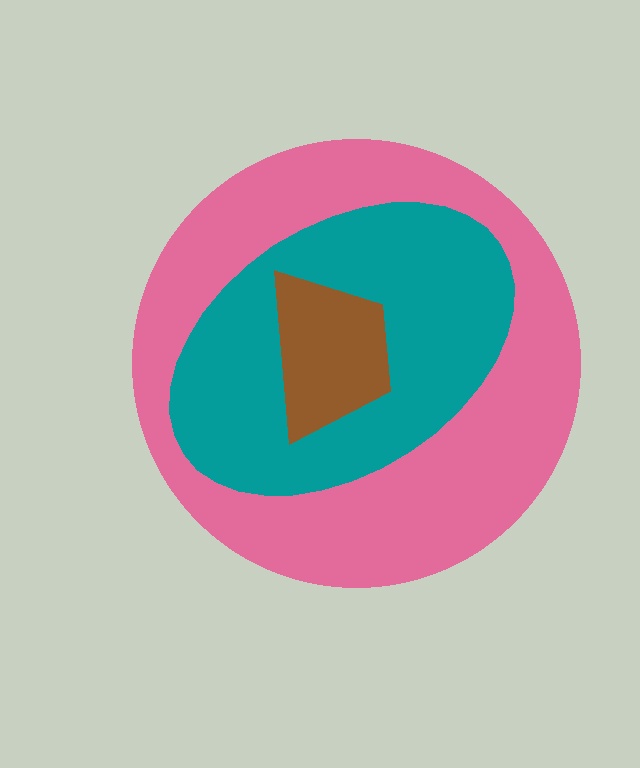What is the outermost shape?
The pink circle.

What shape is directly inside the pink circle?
The teal ellipse.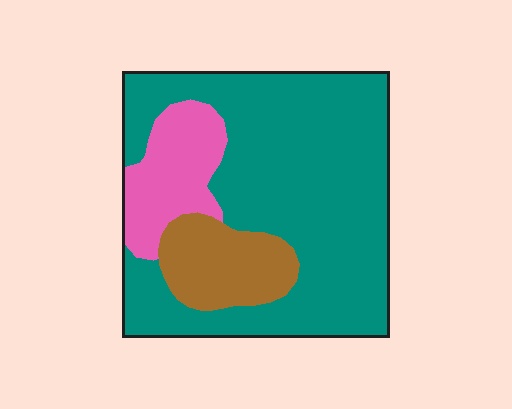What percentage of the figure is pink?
Pink takes up about one sixth (1/6) of the figure.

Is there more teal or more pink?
Teal.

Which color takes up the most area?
Teal, at roughly 70%.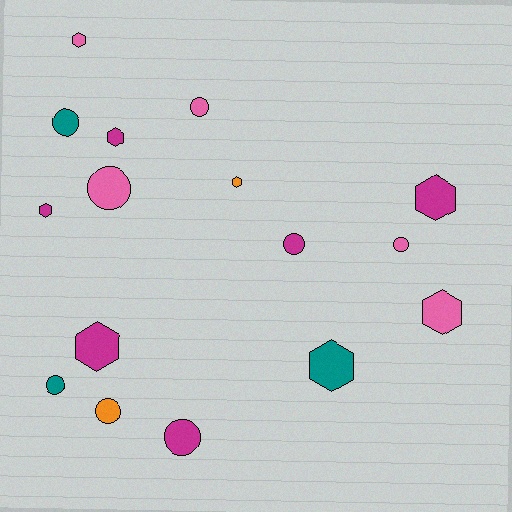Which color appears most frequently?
Magenta, with 6 objects.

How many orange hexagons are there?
There is 1 orange hexagon.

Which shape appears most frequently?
Circle, with 8 objects.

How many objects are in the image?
There are 16 objects.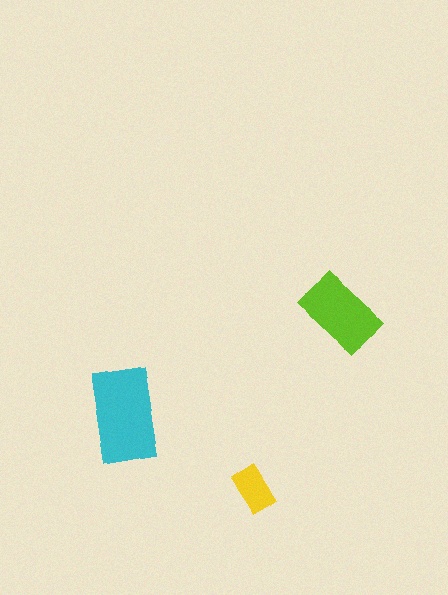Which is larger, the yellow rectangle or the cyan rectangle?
The cyan one.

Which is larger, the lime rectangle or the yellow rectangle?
The lime one.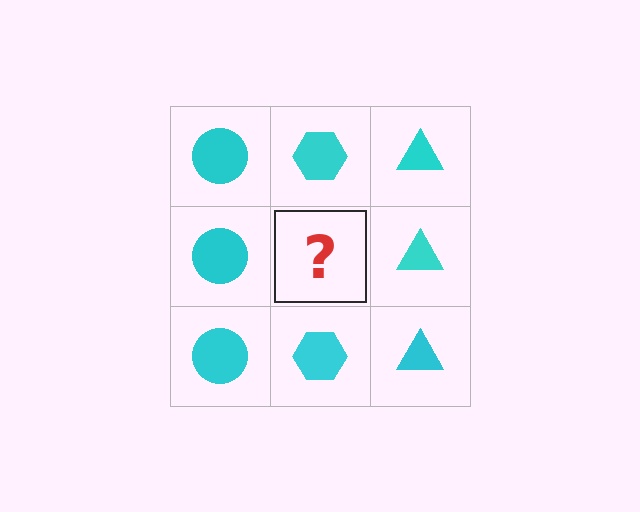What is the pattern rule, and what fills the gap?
The rule is that each column has a consistent shape. The gap should be filled with a cyan hexagon.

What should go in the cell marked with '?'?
The missing cell should contain a cyan hexagon.